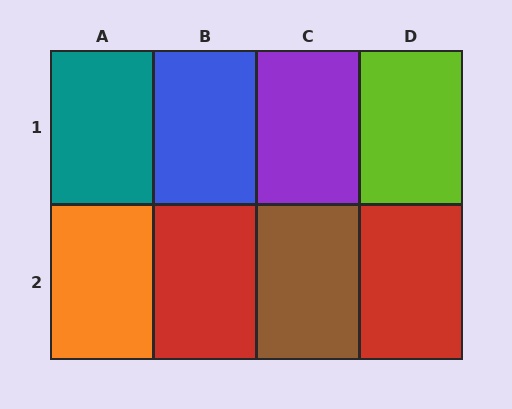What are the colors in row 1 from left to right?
Teal, blue, purple, lime.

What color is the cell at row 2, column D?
Red.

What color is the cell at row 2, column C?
Brown.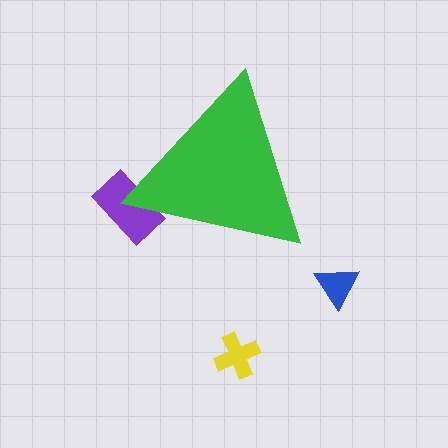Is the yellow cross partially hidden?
No, the yellow cross is fully visible.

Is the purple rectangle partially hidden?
Yes, the purple rectangle is partially hidden behind the green triangle.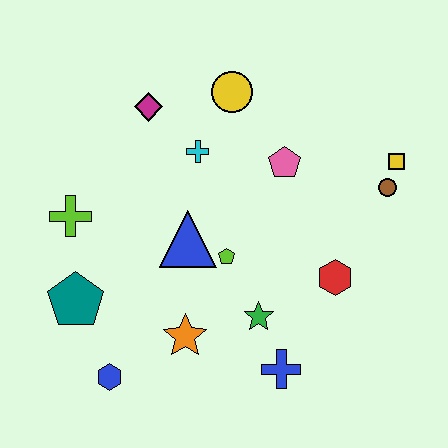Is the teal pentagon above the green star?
Yes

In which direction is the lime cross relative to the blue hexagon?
The lime cross is above the blue hexagon.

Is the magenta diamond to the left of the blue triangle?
Yes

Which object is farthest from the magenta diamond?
The blue cross is farthest from the magenta diamond.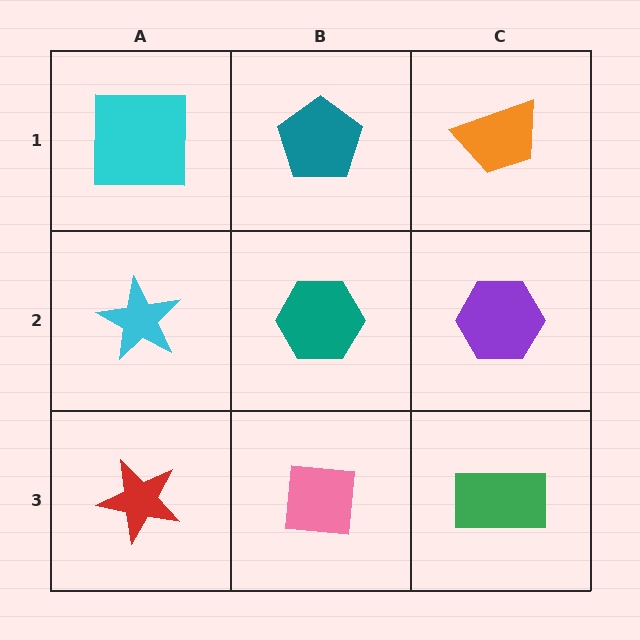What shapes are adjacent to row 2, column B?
A teal pentagon (row 1, column B), a pink square (row 3, column B), a cyan star (row 2, column A), a purple hexagon (row 2, column C).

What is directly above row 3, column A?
A cyan star.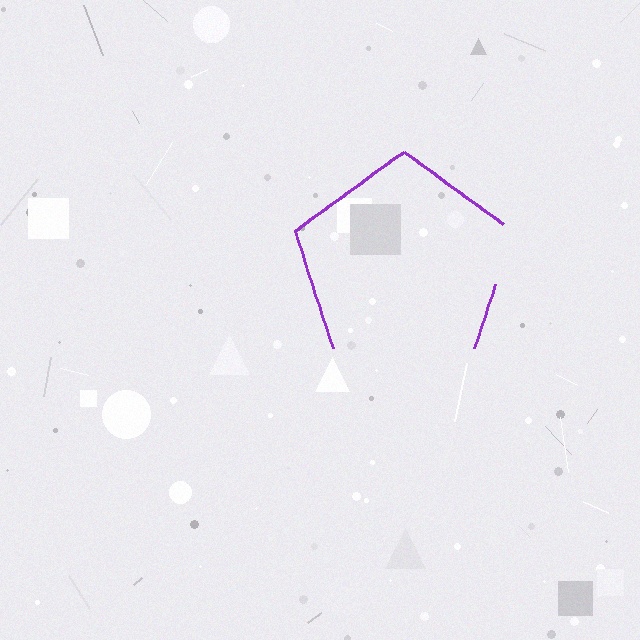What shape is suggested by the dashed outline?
The dashed outline suggests a pentagon.